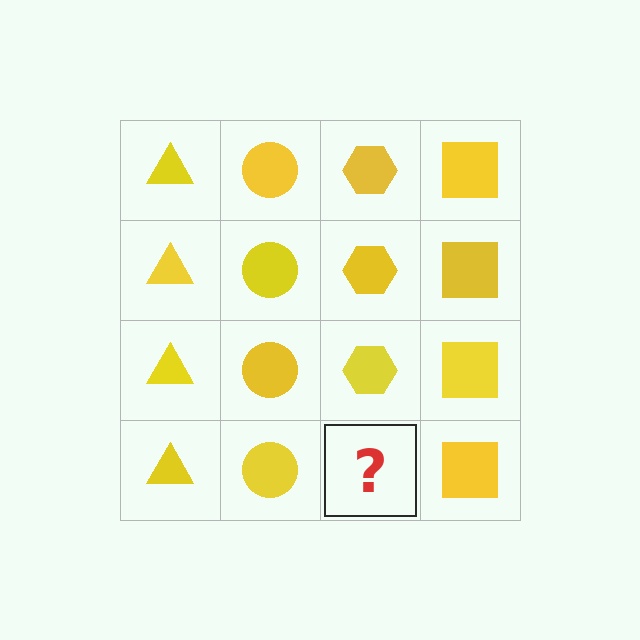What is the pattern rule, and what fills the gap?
The rule is that each column has a consistent shape. The gap should be filled with a yellow hexagon.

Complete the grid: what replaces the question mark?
The question mark should be replaced with a yellow hexagon.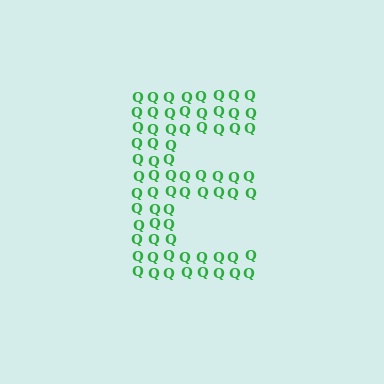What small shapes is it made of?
It is made of small letter Q's.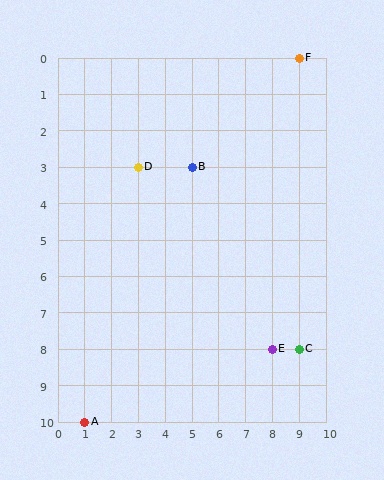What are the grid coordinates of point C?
Point C is at grid coordinates (9, 8).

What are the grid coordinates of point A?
Point A is at grid coordinates (1, 10).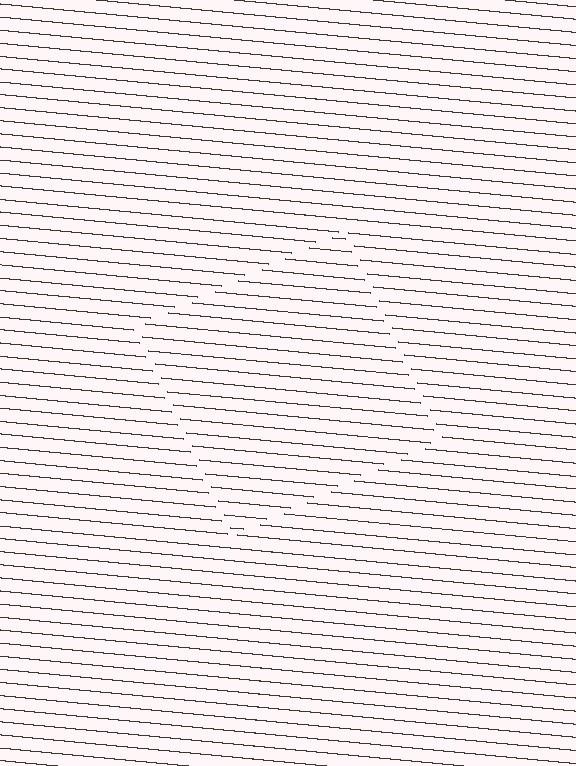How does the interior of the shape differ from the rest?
The interior of the shape contains the same grating, shifted by half a period — the contour is defined by the phase discontinuity where line-ends from the inner and outer gratings abut.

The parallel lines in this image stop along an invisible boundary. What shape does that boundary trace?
An illusory square. The interior of the shape contains the same grating, shifted by half a period — the contour is defined by the phase discontinuity where line-ends from the inner and outer gratings abut.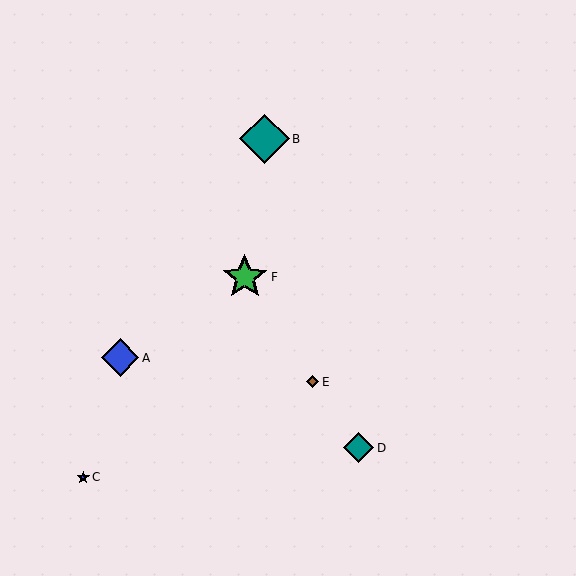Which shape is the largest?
The teal diamond (labeled B) is the largest.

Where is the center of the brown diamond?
The center of the brown diamond is at (313, 382).